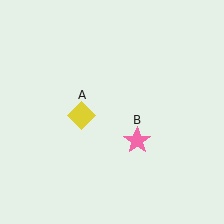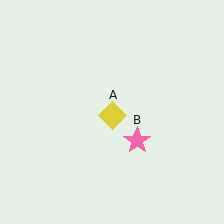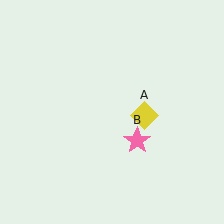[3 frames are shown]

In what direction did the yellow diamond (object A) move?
The yellow diamond (object A) moved right.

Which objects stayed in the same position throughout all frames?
Pink star (object B) remained stationary.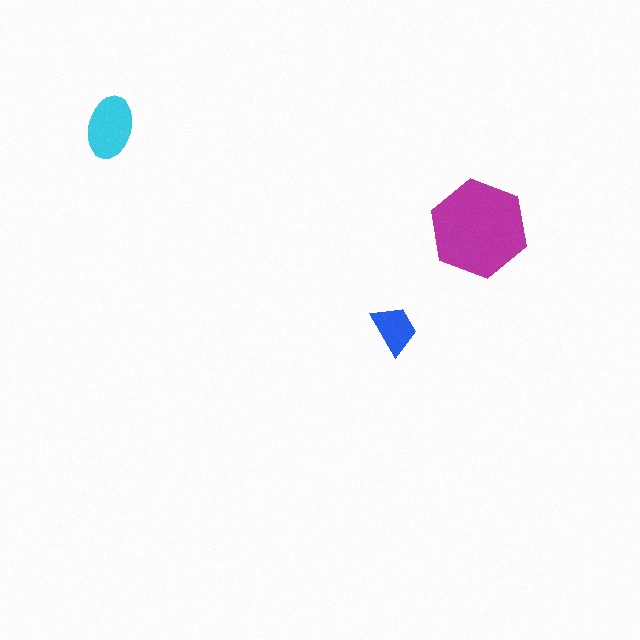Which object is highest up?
The cyan ellipse is topmost.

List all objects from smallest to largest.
The blue trapezoid, the cyan ellipse, the magenta hexagon.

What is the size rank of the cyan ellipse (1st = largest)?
2nd.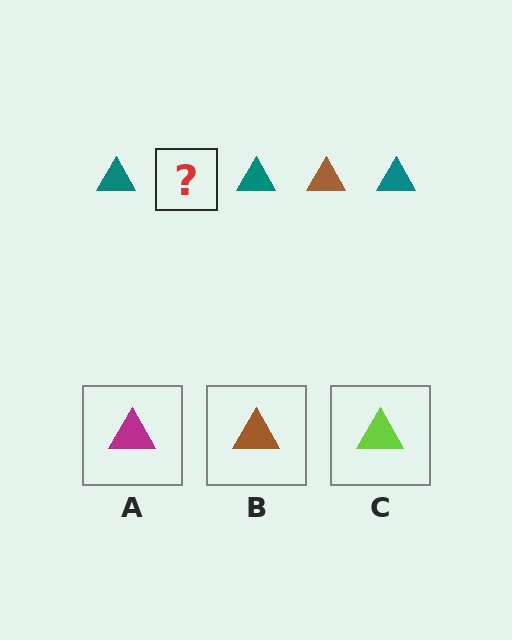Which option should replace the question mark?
Option B.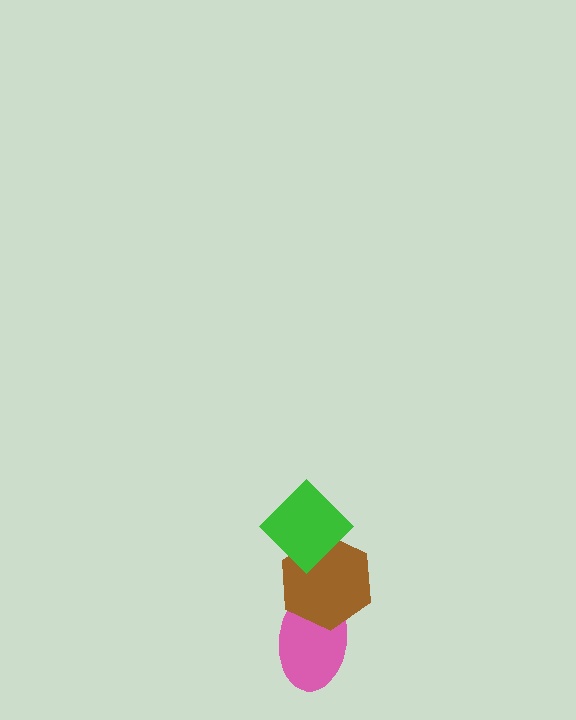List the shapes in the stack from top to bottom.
From top to bottom: the green diamond, the brown hexagon, the pink ellipse.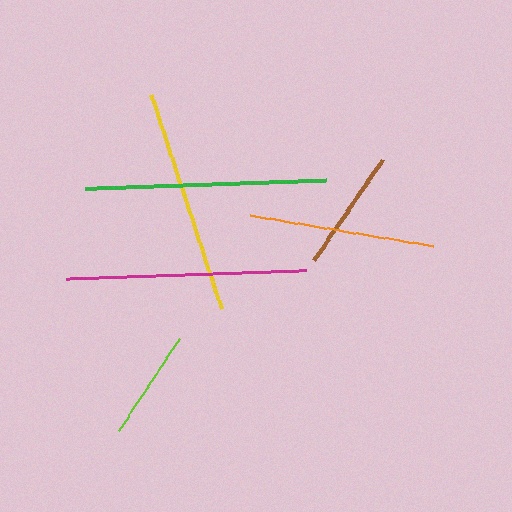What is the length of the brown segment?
The brown segment is approximately 123 pixels long.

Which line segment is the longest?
The green line is the longest at approximately 242 pixels.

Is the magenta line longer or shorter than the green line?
The green line is longer than the magenta line.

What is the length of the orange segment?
The orange segment is approximately 186 pixels long.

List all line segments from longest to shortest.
From longest to shortest: green, magenta, yellow, orange, brown, lime.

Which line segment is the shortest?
The lime line is the shortest at approximately 110 pixels.